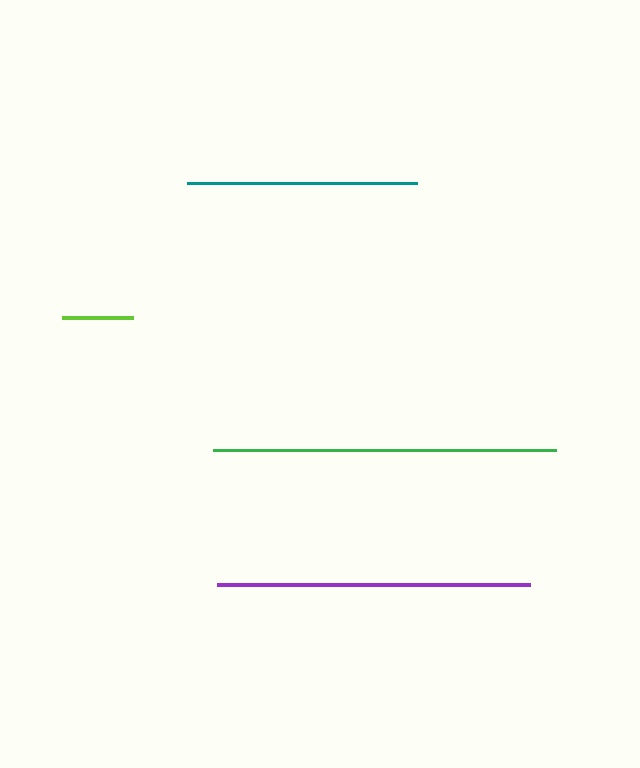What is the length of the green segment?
The green segment is approximately 344 pixels long.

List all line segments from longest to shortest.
From longest to shortest: green, purple, teal, lime.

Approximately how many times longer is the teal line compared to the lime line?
The teal line is approximately 3.2 times the length of the lime line.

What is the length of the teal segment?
The teal segment is approximately 231 pixels long.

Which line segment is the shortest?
The lime line is the shortest at approximately 71 pixels.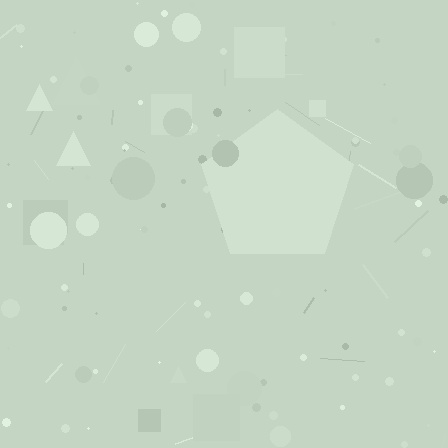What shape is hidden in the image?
A pentagon is hidden in the image.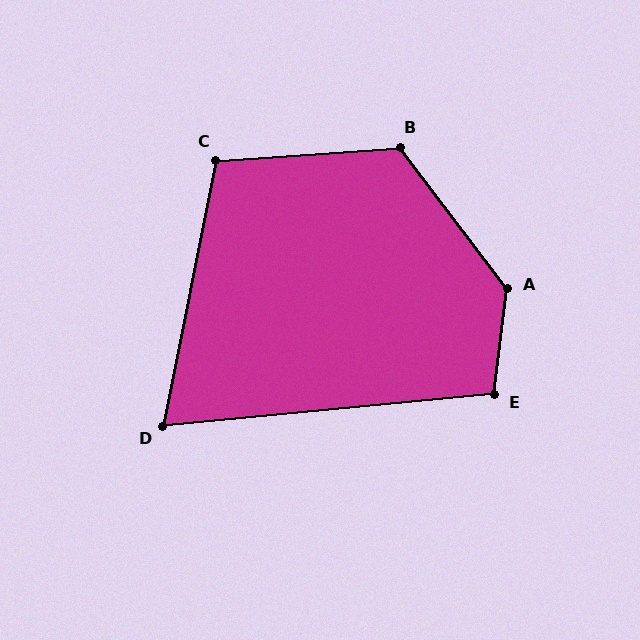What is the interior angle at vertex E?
Approximately 102 degrees (obtuse).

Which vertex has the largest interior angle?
A, at approximately 136 degrees.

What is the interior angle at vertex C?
Approximately 105 degrees (obtuse).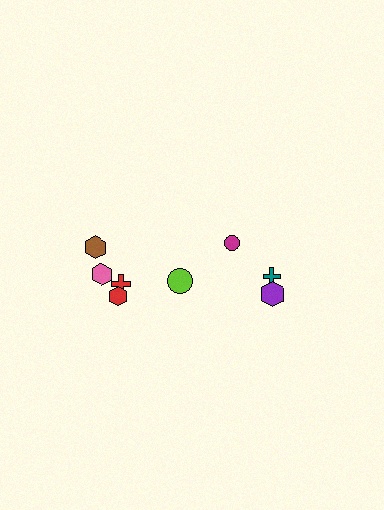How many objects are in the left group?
There are 5 objects.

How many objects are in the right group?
There are 3 objects.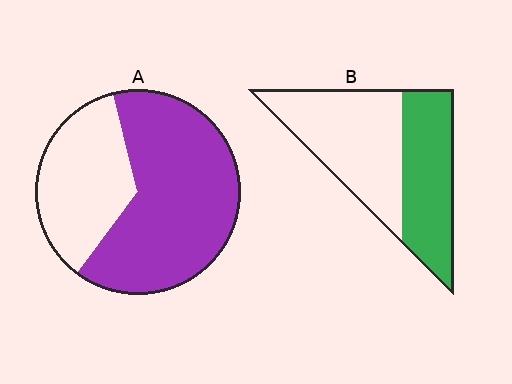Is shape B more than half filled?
No.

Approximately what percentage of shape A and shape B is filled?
A is approximately 65% and B is approximately 45%.